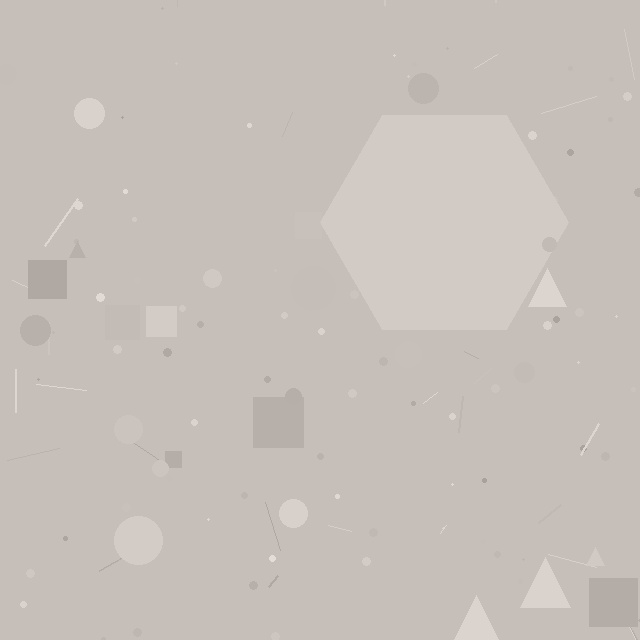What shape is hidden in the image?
A hexagon is hidden in the image.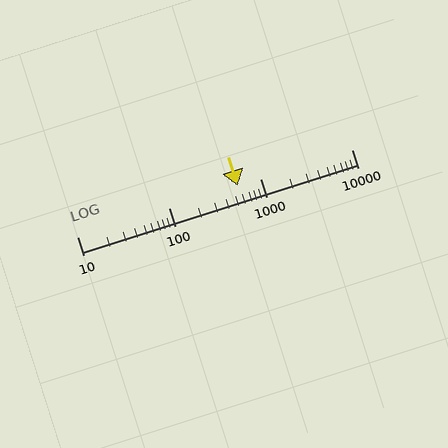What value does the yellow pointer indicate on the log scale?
The pointer indicates approximately 570.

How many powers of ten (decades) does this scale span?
The scale spans 3 decades, from 10 to 10000.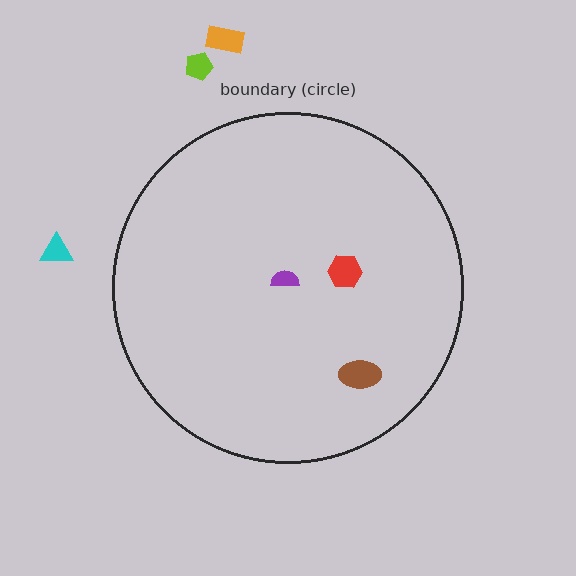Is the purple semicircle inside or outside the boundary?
Inside.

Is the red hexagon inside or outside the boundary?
Inside.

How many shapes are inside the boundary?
3 inside, 3 outside.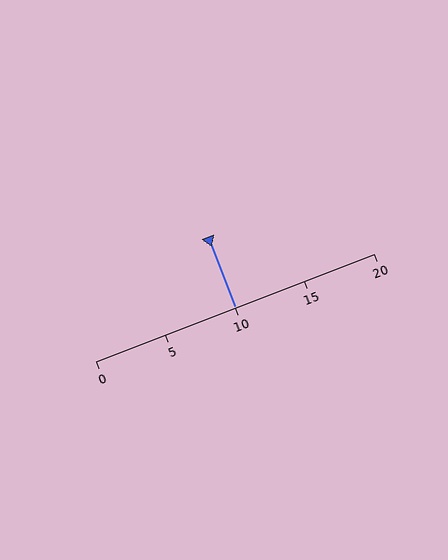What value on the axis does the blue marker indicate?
The marker indicates approximately 10.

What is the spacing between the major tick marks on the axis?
The major ticks are spaced 5 apart.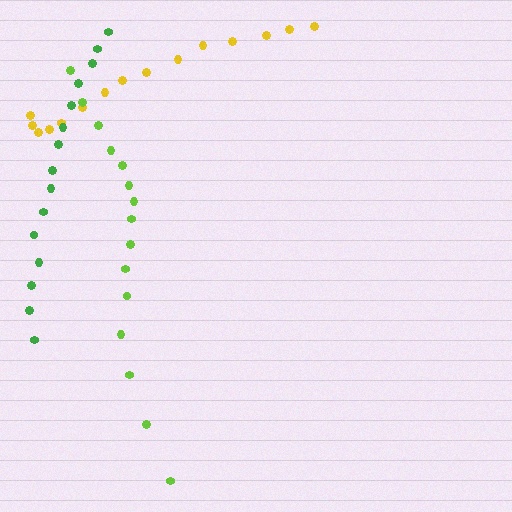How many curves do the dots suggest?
There are 3 distinct paths.